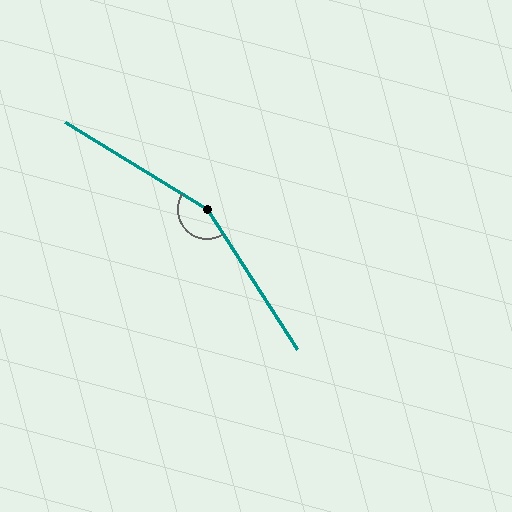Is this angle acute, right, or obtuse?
It is obtuse.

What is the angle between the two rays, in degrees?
Approximately 154 degrees.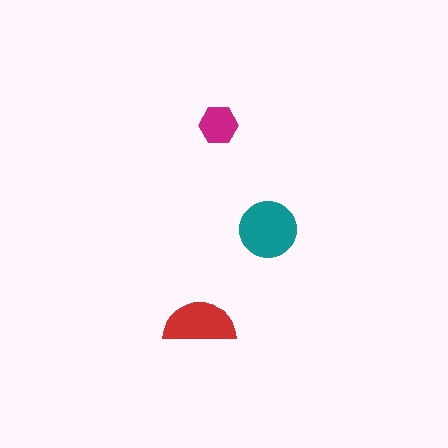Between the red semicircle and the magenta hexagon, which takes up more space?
The red semicircle.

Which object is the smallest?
The magenta hexagon.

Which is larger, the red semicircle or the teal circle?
The teal circle.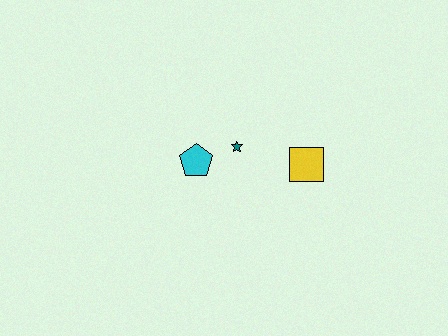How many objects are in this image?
There are 3 objects.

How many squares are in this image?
There is 1 square.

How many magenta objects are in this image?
There are no magenta objects.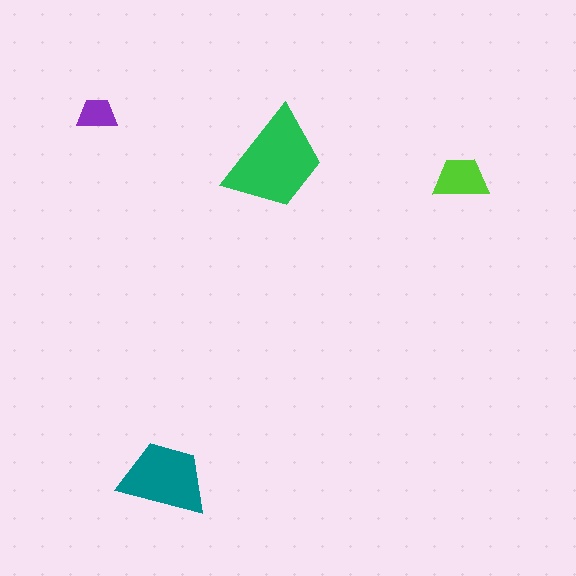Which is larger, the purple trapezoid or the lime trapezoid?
The lime one.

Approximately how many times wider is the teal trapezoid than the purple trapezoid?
About 2 times wider.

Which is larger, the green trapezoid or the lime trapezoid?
The green one.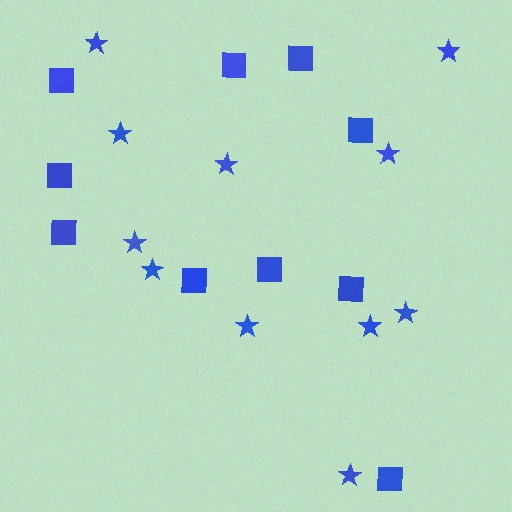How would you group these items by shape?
There are 2 groups: one group of squares (10) and one group of stars (11).